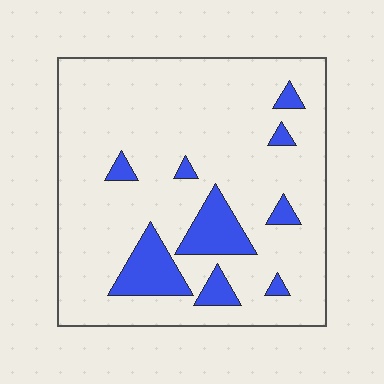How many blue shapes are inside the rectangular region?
9.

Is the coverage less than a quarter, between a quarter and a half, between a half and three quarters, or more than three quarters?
Less than a quarter.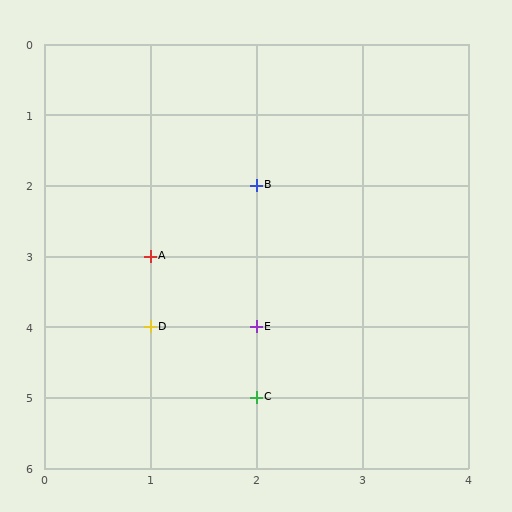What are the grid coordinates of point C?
Point C is at grid coordinates (2, 5).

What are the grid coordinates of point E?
Point E is at grid coordinates (2, 4).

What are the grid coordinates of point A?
Point A is at grid coordinates (1, 3).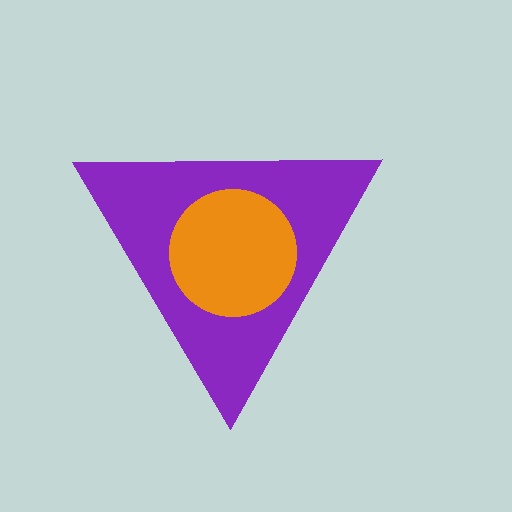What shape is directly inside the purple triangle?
The orange circle.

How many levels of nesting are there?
2.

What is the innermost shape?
The orange circle.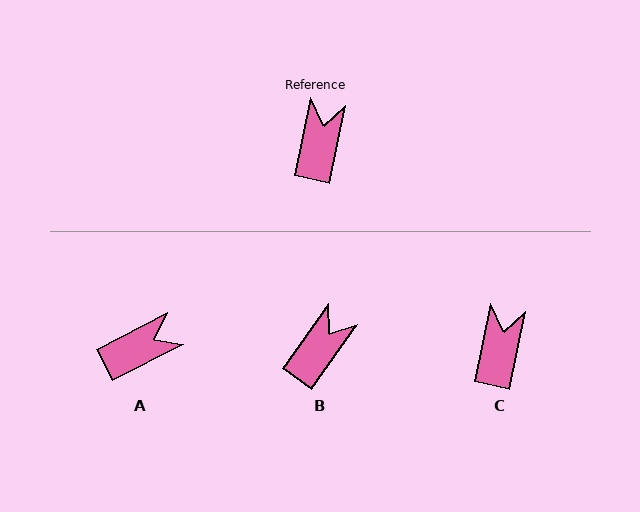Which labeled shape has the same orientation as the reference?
C.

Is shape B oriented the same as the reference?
No, it is off by about 24 degrees.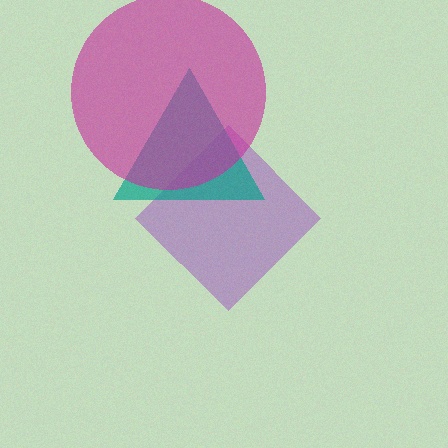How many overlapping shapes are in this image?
There are 3 overlapping shapes in the image.